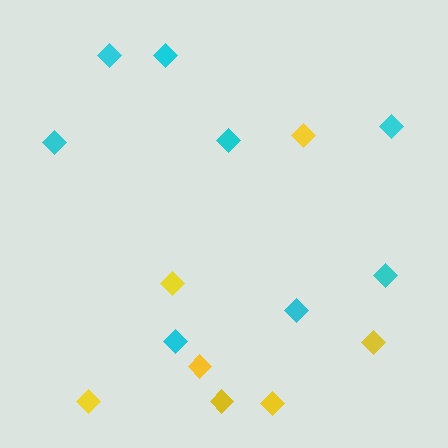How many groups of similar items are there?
There are 2 groups: one group of cyan diamonds (8) and one group of yellow diamonds (7).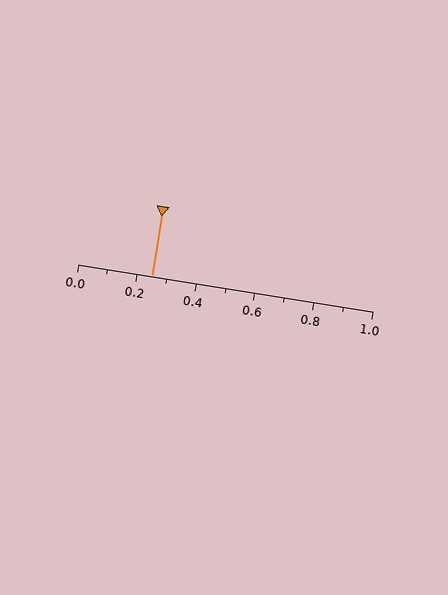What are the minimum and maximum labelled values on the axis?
The axis runs from 0.0 to 1.0.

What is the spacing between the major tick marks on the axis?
The major ticks are spaced 0.2 apart.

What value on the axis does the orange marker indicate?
The marker indicates approximately 0.25.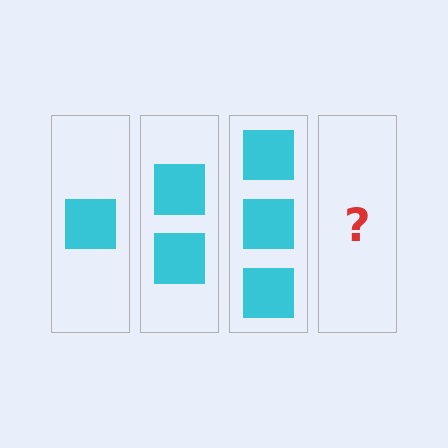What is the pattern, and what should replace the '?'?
The pattern is that each step adds one more square. The '?' should be 4 squares.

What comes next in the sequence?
The next element should be 4 squares.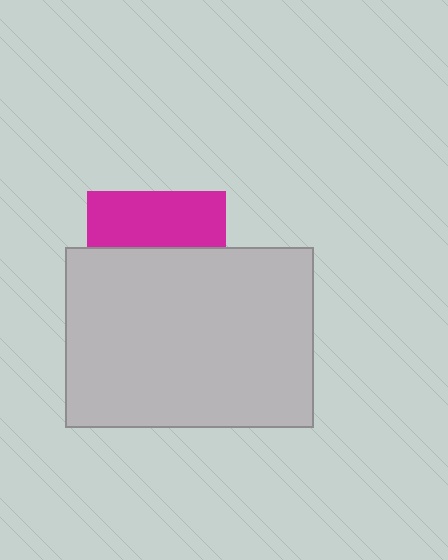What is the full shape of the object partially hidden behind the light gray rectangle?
The partially hidden object is a magenta square.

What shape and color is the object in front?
The object in front is a light gray rectangle.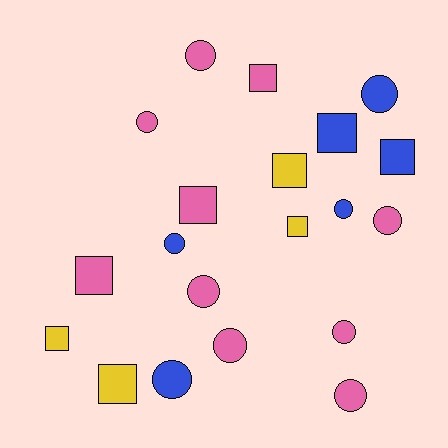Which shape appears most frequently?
Circle, with 11 objects.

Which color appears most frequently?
Pink, with 10 objects.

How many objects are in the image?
There are 20 objects.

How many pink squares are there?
There are 3 pink squares.